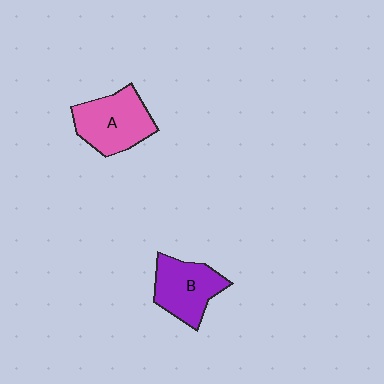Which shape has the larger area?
Shape A (pink).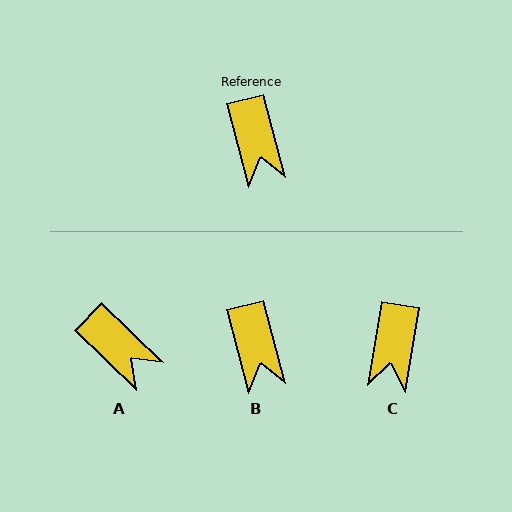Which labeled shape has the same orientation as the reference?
B.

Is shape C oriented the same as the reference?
No, it is off by about 24 degrees.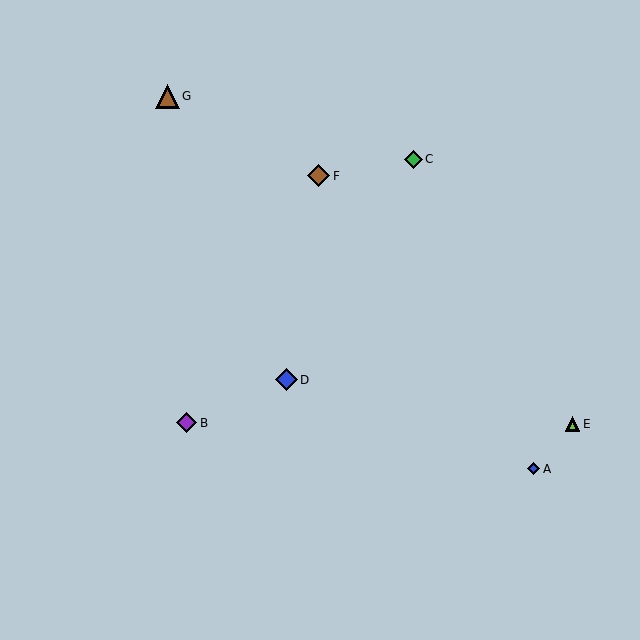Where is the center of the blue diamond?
The center of the blue diamond is at (286, 380).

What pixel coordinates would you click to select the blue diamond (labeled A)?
Click at (534, 469) to select the blue diamond A.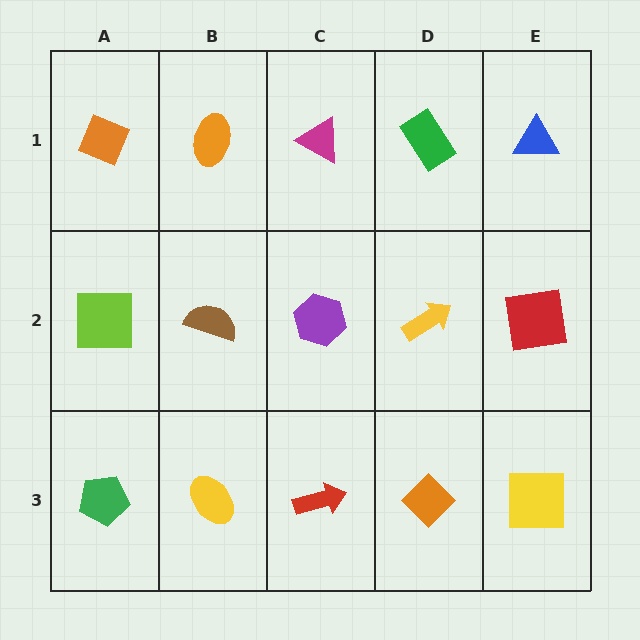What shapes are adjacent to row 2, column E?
A blue triangle (row 1, column E), a yellow square (row 3, column E), a yellow arrow (row 2, column D).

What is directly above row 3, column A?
A lime square.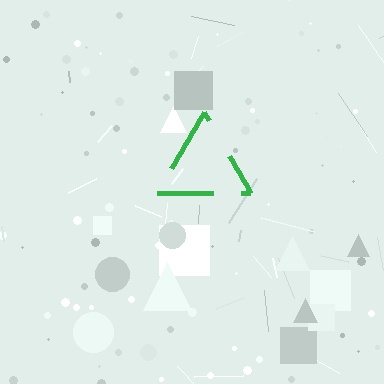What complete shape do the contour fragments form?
The contour fragments form a triangle.